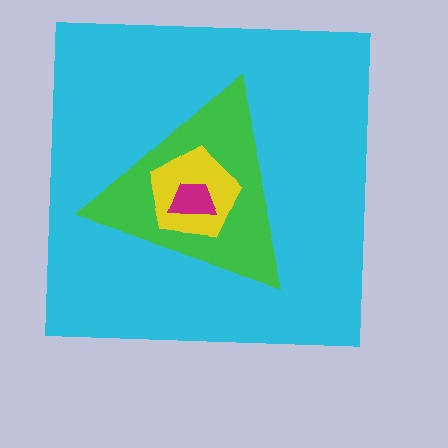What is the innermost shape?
The magenta trapezoid.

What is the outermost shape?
The cyan square.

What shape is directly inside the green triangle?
The yellow pentagon.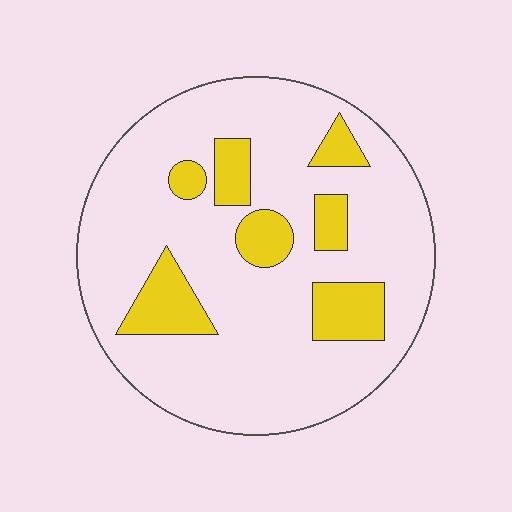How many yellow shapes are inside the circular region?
7.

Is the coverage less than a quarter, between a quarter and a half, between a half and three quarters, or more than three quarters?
Less than a quarter.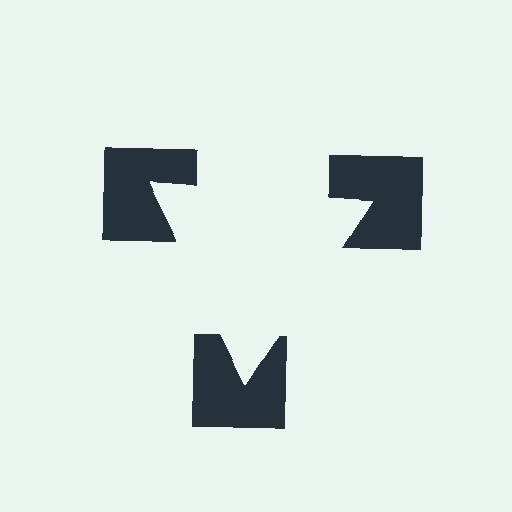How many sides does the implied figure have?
3 sides.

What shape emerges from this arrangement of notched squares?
An illusory triangle — its edges are inferred from the aligned wedge cuts in the notched squares, not physically drawn.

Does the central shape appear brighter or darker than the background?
It typically appears slightly brighter than the background, even though no actual brightness change is drawn.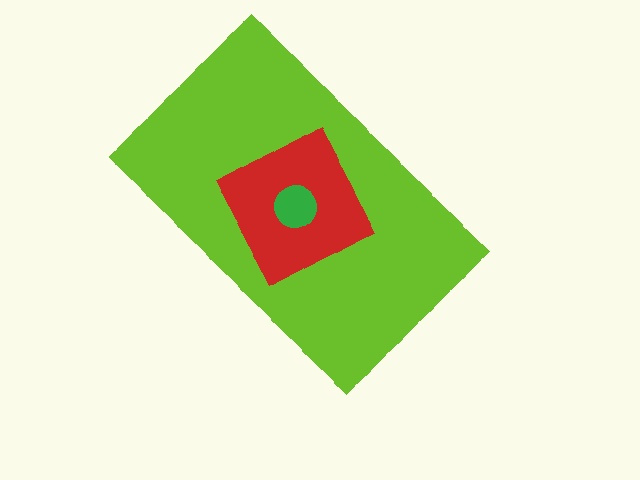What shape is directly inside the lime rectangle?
The red diamond.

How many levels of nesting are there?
3.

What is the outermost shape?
The lime rectangle.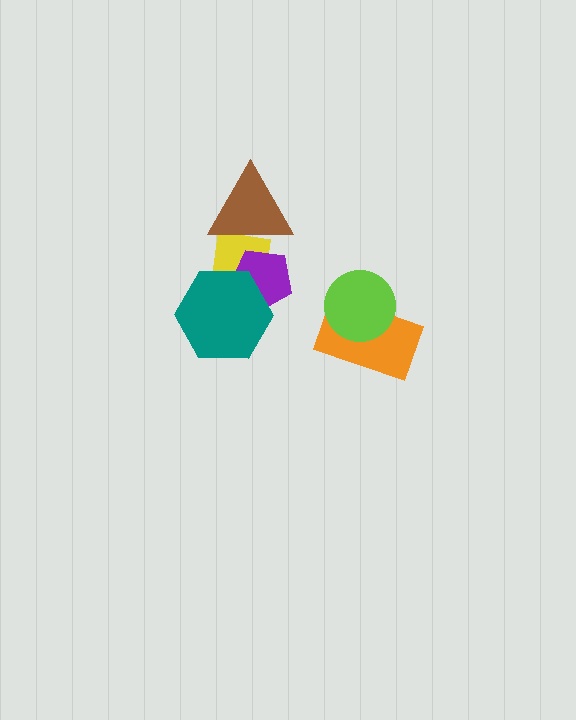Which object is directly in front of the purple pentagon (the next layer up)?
The teal hexagon is directly in front of the purple pentagon.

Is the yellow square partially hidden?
Yes, it is partially covered by another shape.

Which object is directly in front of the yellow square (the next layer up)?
The purple pentagon is directly in front of the yellow square.